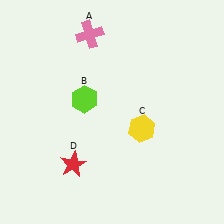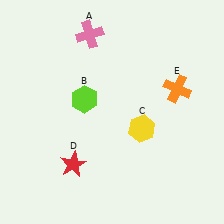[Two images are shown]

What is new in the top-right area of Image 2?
An orange cross (E) was added in the top-right area of Image 2.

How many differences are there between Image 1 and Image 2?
There is 1 difference between the two images.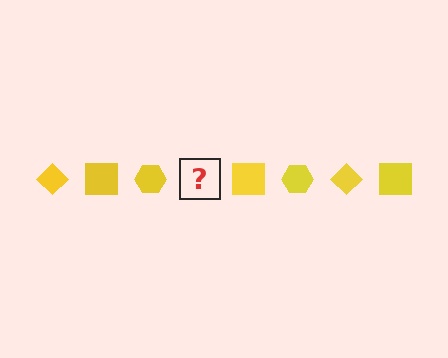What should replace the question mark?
The question mark should be replaced with a yellow diamond.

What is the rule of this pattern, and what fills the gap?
The rule is that the pattern cycles through diamond, square, hexagon shapes in yellow. The gap should be filled with a yellow diamond.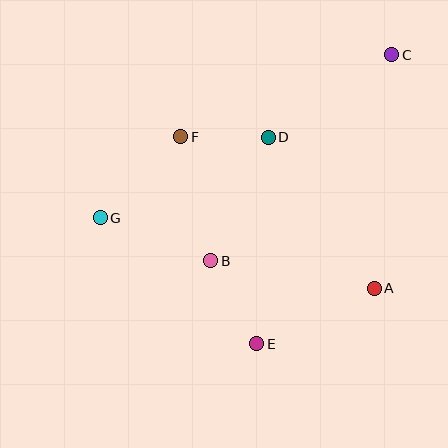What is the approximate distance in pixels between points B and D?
The distance between B and D is approximately 136 pixels.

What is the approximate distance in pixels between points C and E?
The distance between C and E is approximately 319 pixels.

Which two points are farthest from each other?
Points C and G are farthest from each other.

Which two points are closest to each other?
Points D and F are closest to each other.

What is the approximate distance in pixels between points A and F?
The distance between A and F is approximately 245 pixels.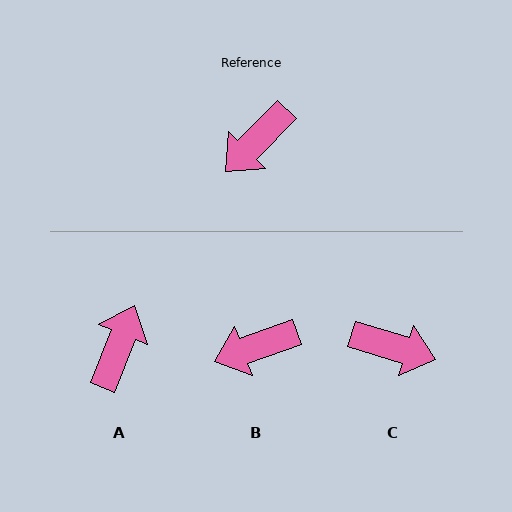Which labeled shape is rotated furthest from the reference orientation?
A, about 157 degrees away.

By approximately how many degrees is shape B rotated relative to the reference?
Approximately 26 degrees clockwise.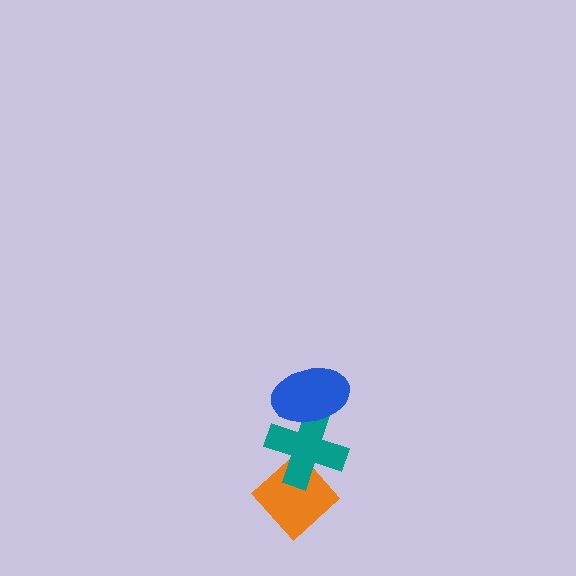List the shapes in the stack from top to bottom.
From top to bottom: the blue ellipse, the teal cross, the orange diamond.